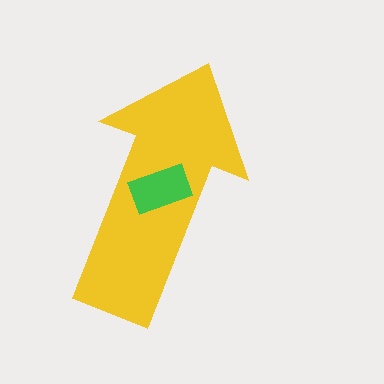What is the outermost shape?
The yellow arrow.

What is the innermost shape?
The green rectangle.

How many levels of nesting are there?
2.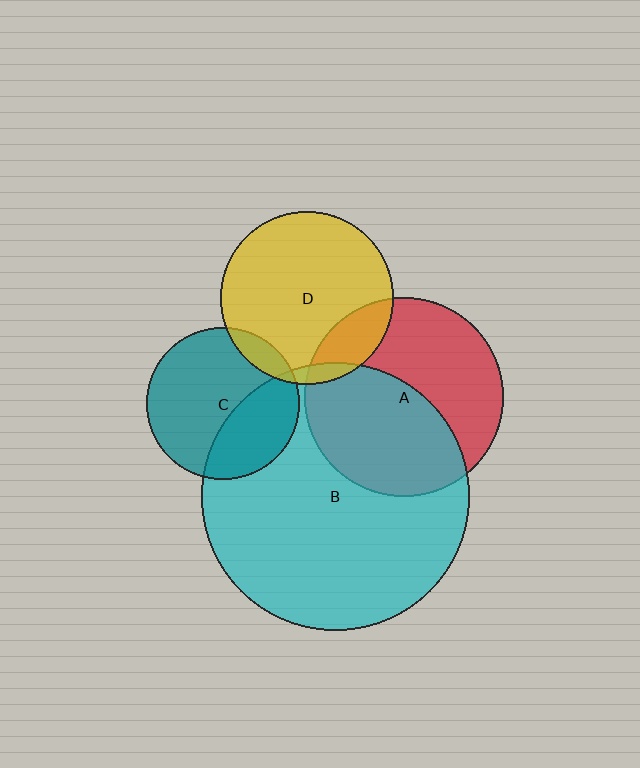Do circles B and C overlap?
Yes.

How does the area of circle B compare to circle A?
Approximately 1.8 times.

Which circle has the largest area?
Circle B (cyan).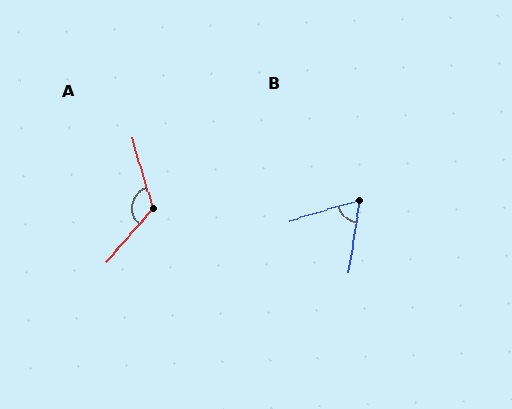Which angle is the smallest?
B, at approximately 65 degrees.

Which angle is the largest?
A, at approximately 122 degrees.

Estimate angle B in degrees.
Approximately 65 degrees.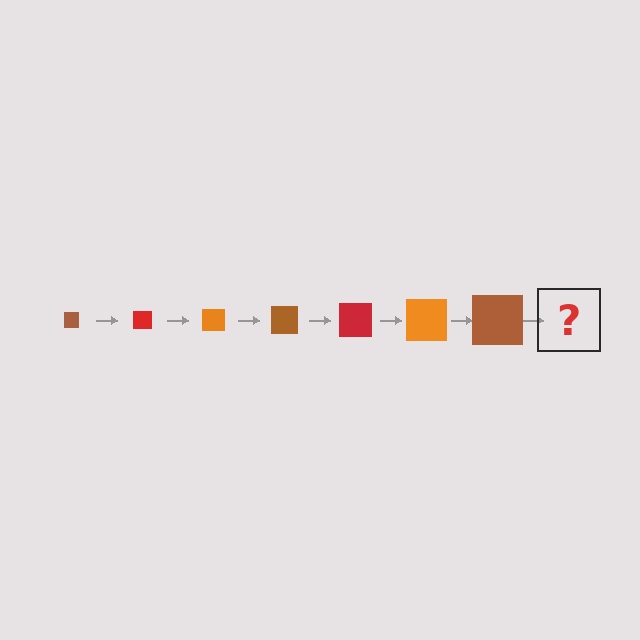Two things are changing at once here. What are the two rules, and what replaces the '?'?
The two rules are that the square grows larger each step and the color cycles through brown, red, and orange. The '?' should be a red square, larger than the previous one.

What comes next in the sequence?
The next element should be a red square, larger than the previous one.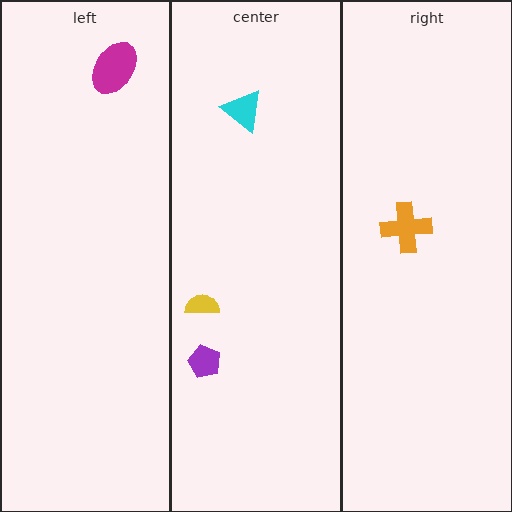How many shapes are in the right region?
1.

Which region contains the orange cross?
The right region.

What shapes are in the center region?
The purple pentagon, the cyan triangle, the yellow semicircle.